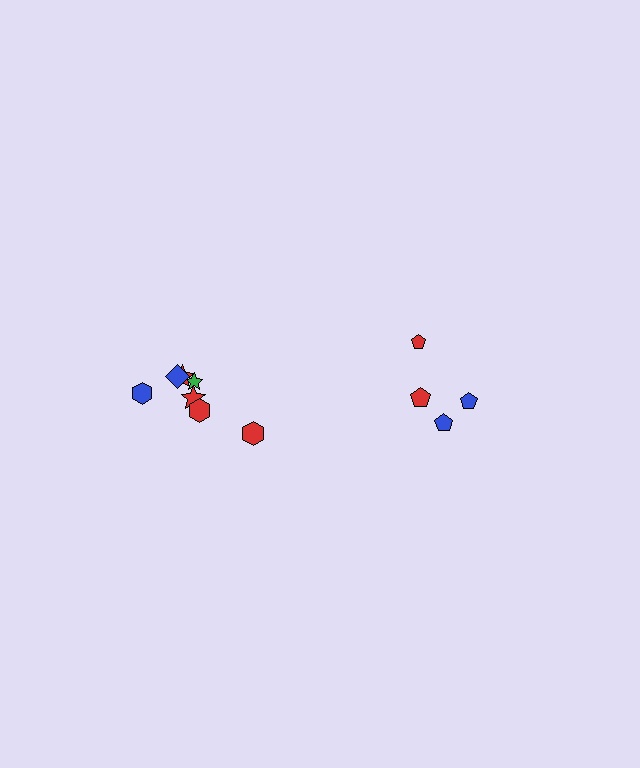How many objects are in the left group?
There are 7 objects.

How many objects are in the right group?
There are 4 objects.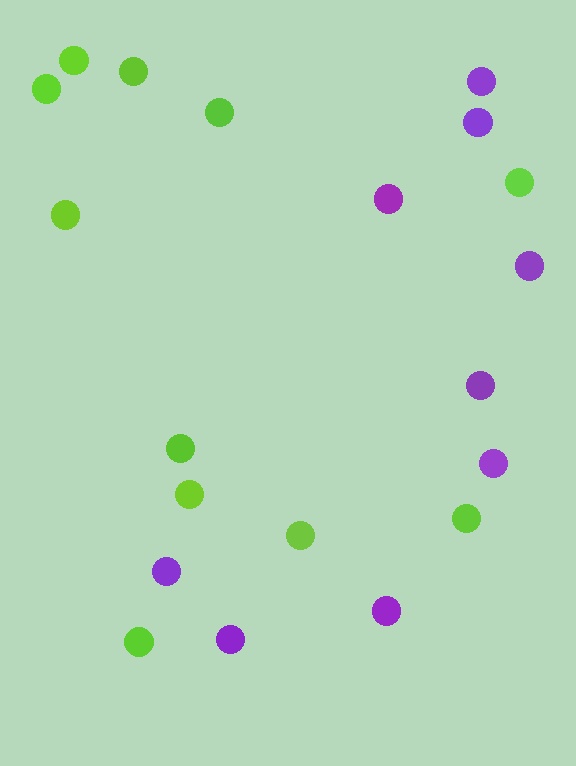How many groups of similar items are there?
There are 2 groups: one group of purple circles (9) and one group of lime circles (11).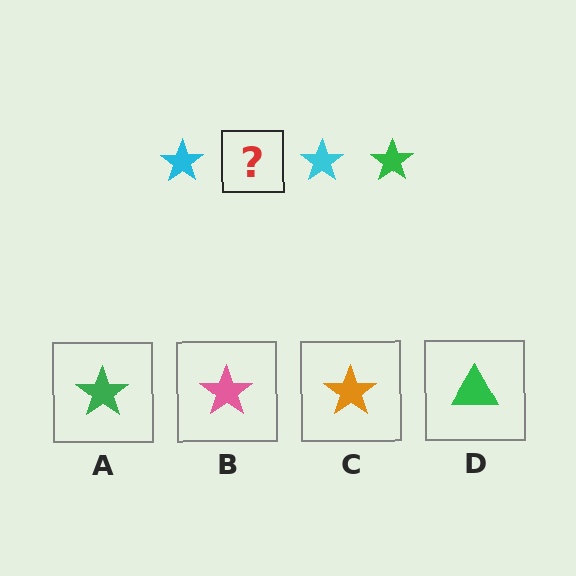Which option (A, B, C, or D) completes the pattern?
A.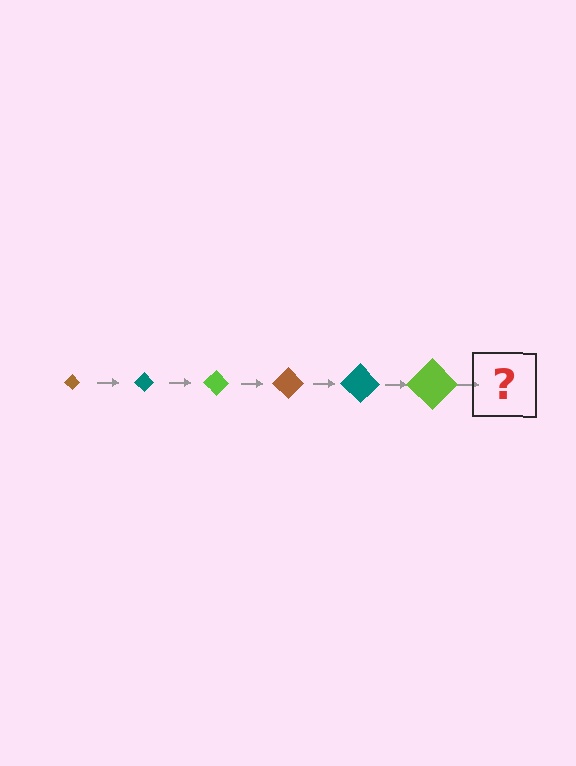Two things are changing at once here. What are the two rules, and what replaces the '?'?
The two rules are that the diamond grows larger each step and the color cycles through brown, teal, and lime. The '?' should be a brown diamond, larger than the previous one.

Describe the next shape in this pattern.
It should be a brown diamond, larger than the previous one.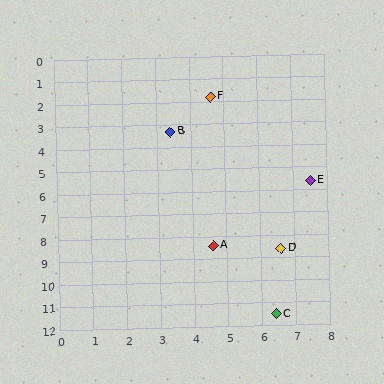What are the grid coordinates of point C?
Point C is at approximately (6.4, 11.5).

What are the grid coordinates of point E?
Point E is at approximately (7.5, 5.6).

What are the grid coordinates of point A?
Point A is at approximately (4.6, 8.4).